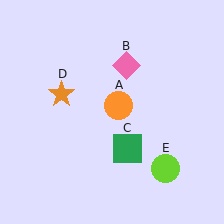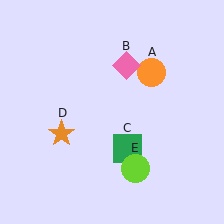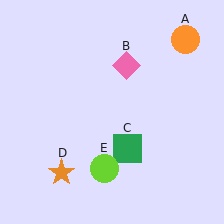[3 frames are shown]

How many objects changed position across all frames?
3 objects changed position: orange circle (object A), orange star (object D), lime circle (object E).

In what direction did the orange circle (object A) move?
The orange circle (object A) moved up and to the right.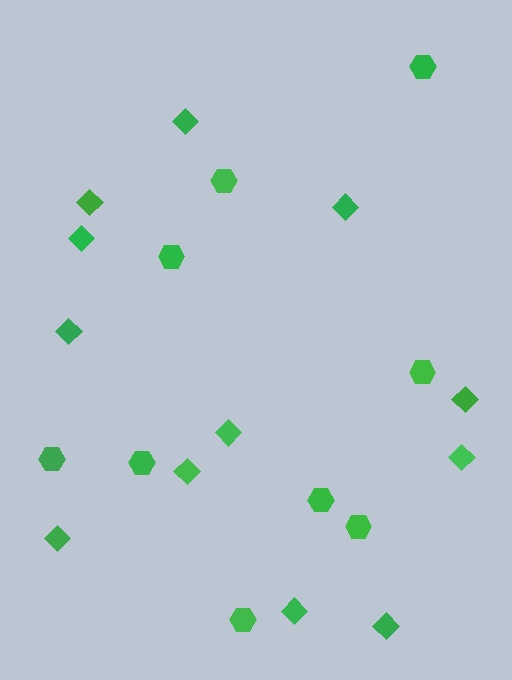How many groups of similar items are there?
There are 2 groups: one group of hexagons (9) and one group of diamonds (12).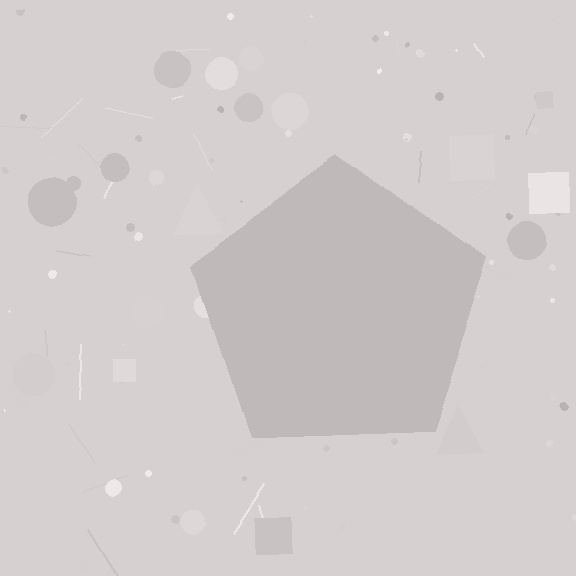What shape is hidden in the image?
A pentagon is hidden in the image.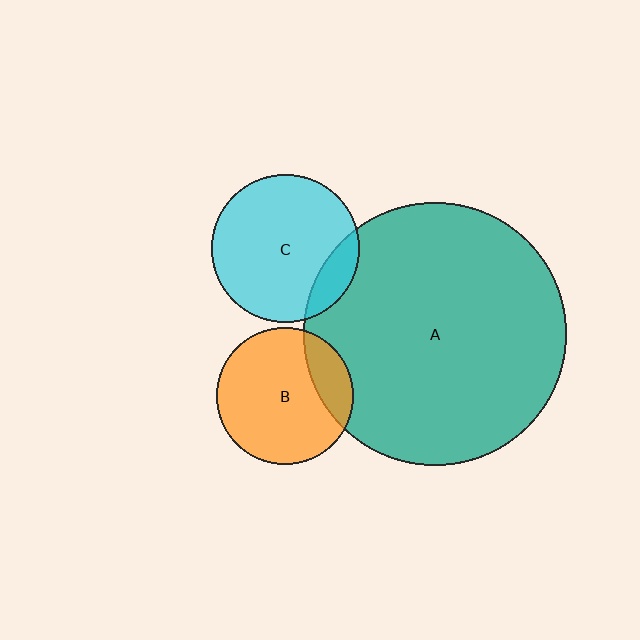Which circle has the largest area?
Circle A (teal).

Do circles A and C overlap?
Yes.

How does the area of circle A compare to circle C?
Approximately 3.2 times.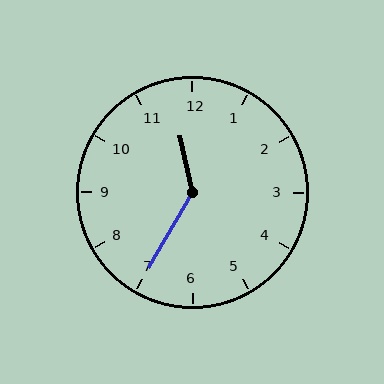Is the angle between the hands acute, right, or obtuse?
It is obtuse.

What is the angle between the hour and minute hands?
Approximately 138 degrees.